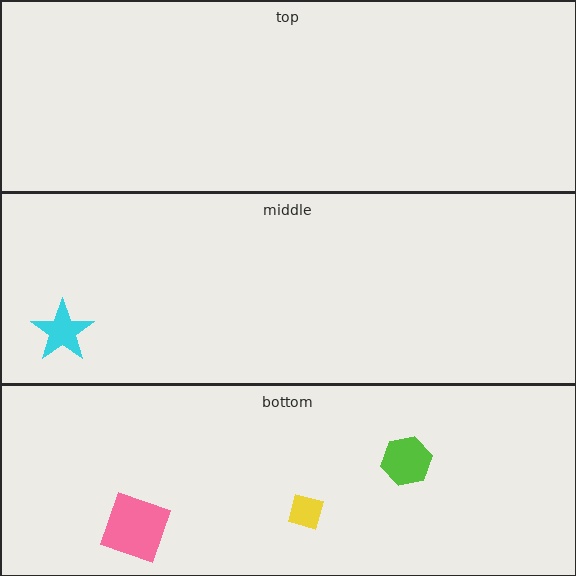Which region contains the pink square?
The bottom region.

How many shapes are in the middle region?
1.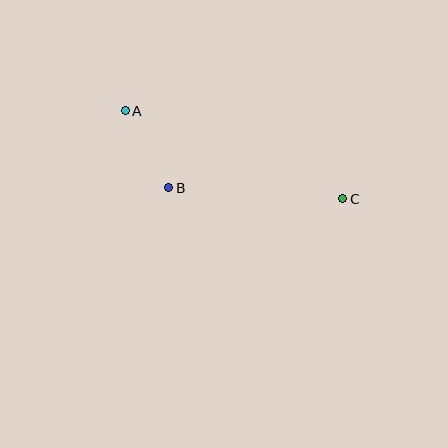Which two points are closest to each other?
Points A and B are closest to each other.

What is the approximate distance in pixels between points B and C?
The distance between B and C is approximately 174 pixels.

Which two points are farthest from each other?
Points A and C are farthest from each other.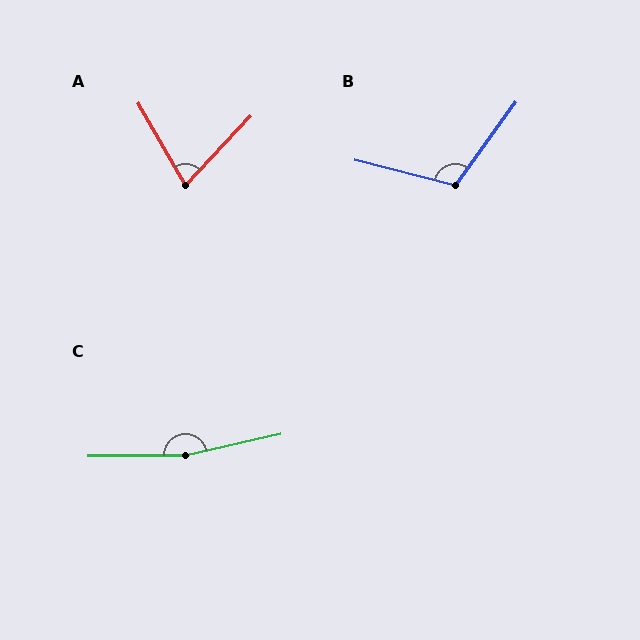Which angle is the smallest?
A, at approximately 73 degrees.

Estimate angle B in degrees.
Approximately 112 degrees.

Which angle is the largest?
C, at approximately 168 degrees.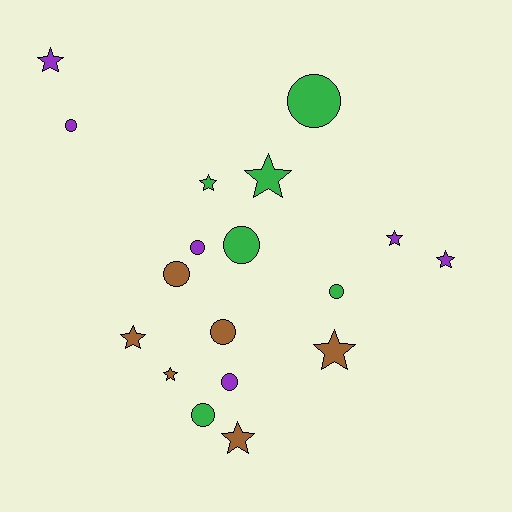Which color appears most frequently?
Purple, with 6 objects.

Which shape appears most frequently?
Star, with 9 objects.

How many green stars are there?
There are 2 green stars.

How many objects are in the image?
There are 18 objects.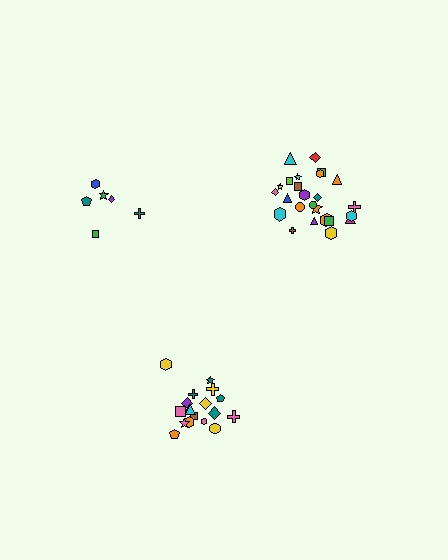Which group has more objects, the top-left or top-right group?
The top-right group.